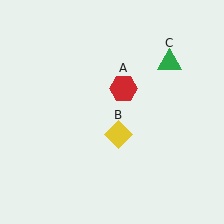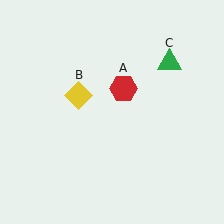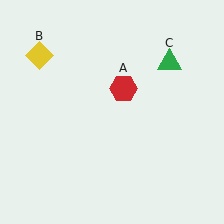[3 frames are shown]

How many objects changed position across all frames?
1 object changed position: yellow diamond (object B).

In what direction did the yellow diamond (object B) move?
The yellow diamond (object B) moved up and to the left.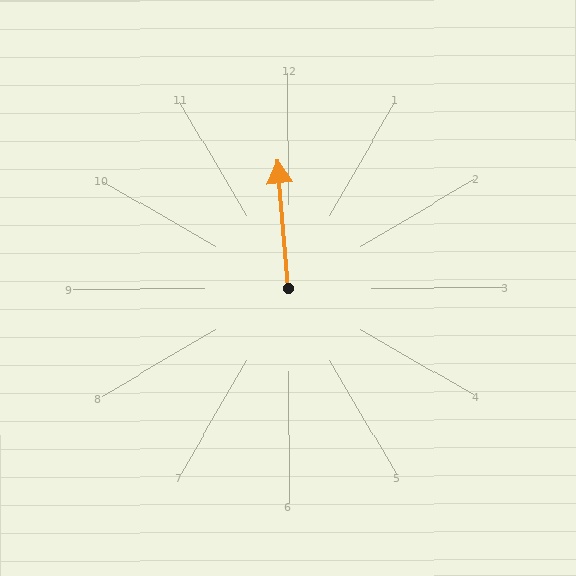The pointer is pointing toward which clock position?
Roughly 12 o'clock.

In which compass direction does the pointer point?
North.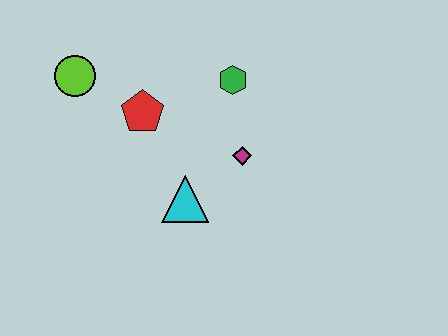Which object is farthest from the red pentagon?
The magenta diamond is farthest from the red pentagon.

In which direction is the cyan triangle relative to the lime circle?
The cyan triangle is below the lime circle.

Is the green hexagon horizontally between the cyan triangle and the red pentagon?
No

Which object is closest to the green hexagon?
The magenta diamond is closest to the green hexagon.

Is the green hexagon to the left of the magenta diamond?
Yes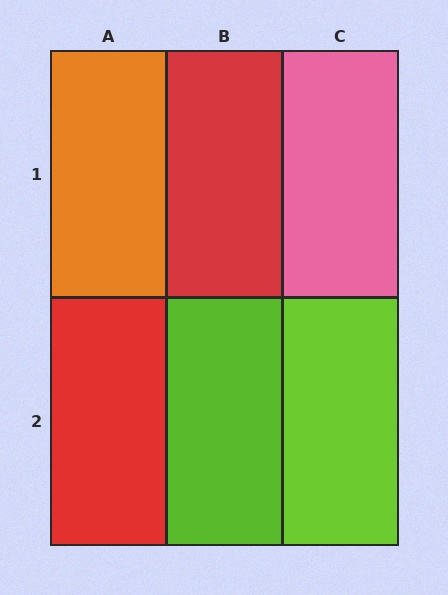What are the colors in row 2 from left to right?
Red, lime, lime.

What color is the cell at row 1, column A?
Orange.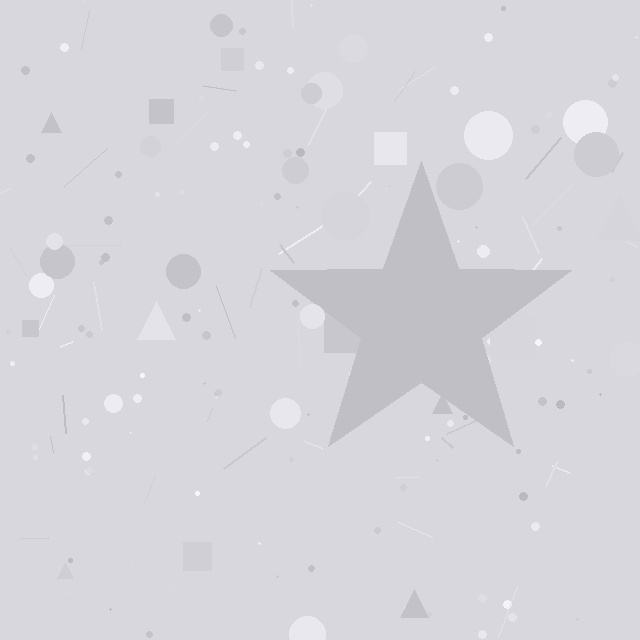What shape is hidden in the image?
A star is hidden in the image.